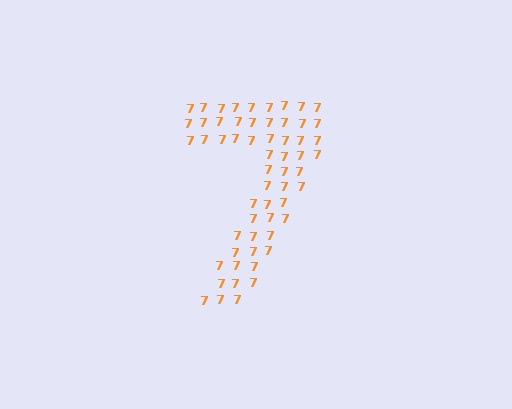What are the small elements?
The small elements are digit 7's.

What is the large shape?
The large shape is the digit 7.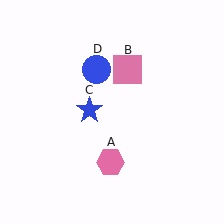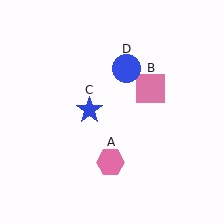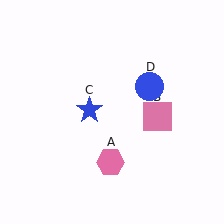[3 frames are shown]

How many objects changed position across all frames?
2 objects changed position: pink square (object B), blue circle (object D).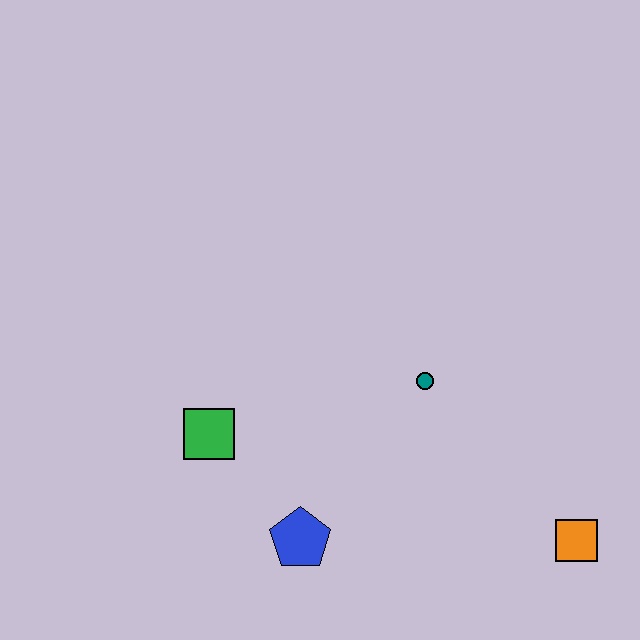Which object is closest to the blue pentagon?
The green square is closest to the blue pentagon.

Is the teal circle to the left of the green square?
No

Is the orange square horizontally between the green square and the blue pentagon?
No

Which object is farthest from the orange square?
The green square is farthest from the orange square.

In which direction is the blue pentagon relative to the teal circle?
The blue pentagon is below the teal circle.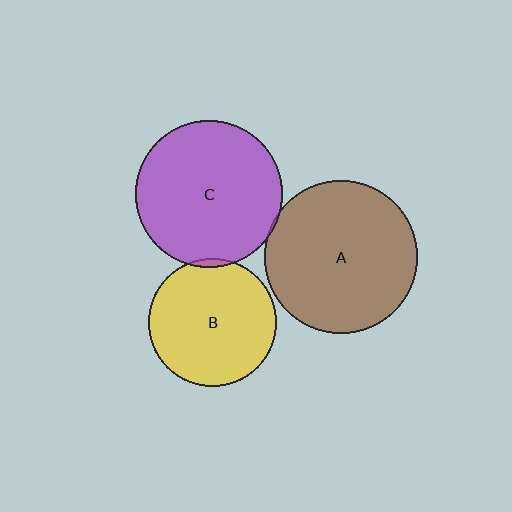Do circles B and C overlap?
Yes.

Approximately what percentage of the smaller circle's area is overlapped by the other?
Approximately 5%.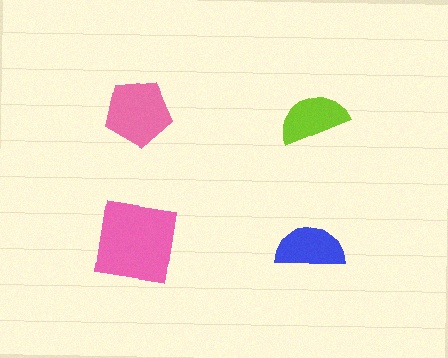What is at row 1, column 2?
A lime semicircle.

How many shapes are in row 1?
2 shapes.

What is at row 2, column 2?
A blue semicircle.